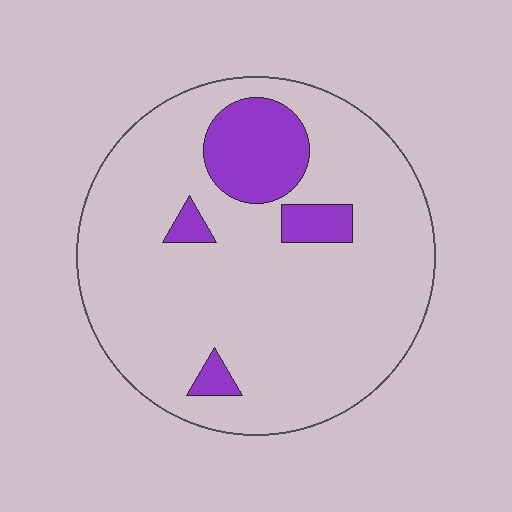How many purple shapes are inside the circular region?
4.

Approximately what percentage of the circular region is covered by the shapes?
Approximately 15%.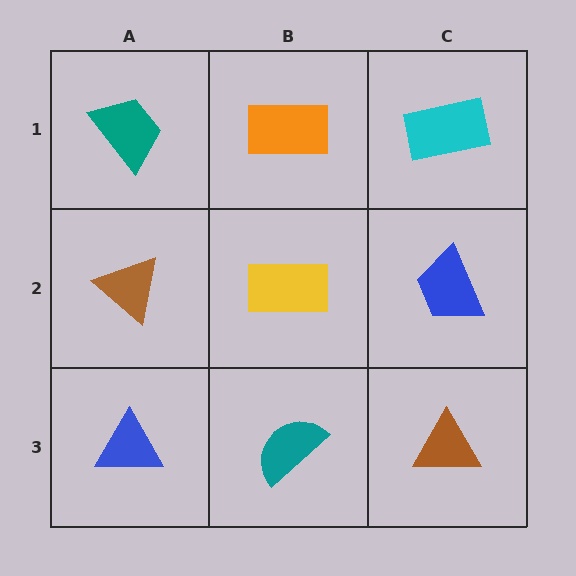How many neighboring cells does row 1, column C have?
2.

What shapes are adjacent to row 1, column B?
A yellow rectangle (row 2, column B), a teal trapezoid (row 1, column A), a cyan rectangle (row 1, column C).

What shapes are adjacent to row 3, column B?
A yellow rectangle (row 2, column B), a blue triangle (row 3, column A), a brown triangle (row 3, column C).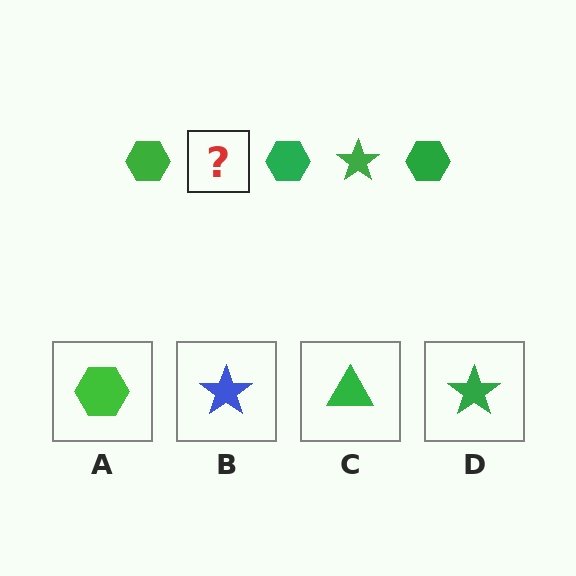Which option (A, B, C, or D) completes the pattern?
D.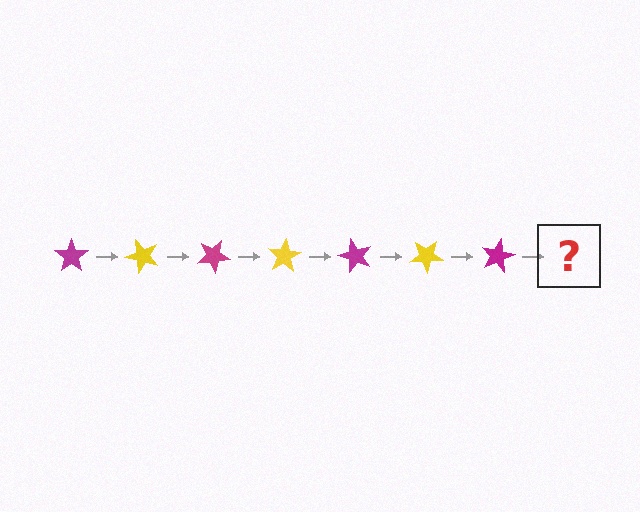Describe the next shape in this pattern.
It should be a yellow star, rotated 350 degrees from the start.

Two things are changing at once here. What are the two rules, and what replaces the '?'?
The two rules are that it rotates 50 degrees each step and the color cycles through magenta and yellow. The '?' should be a yellow star, rotated 350 degrees from the start.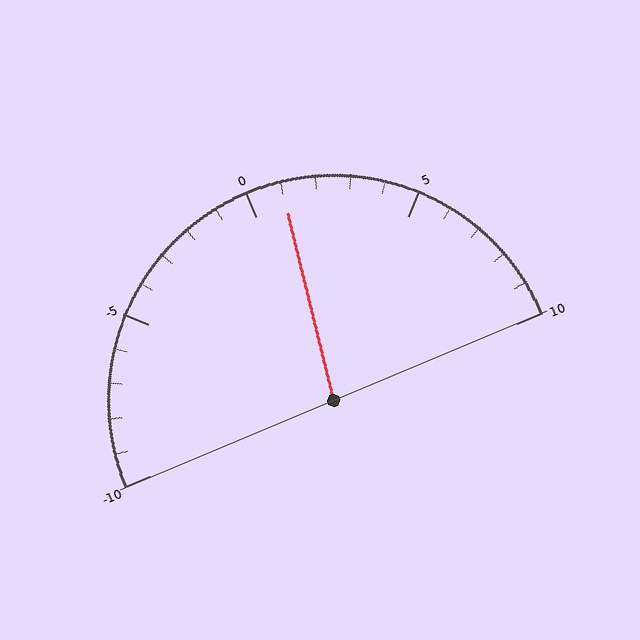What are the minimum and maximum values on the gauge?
The gauge ranges from -10 to 10.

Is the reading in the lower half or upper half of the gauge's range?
The reading is in the upper half of the range (-10 to 10).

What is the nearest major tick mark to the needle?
The nearest major tick mark is 0.